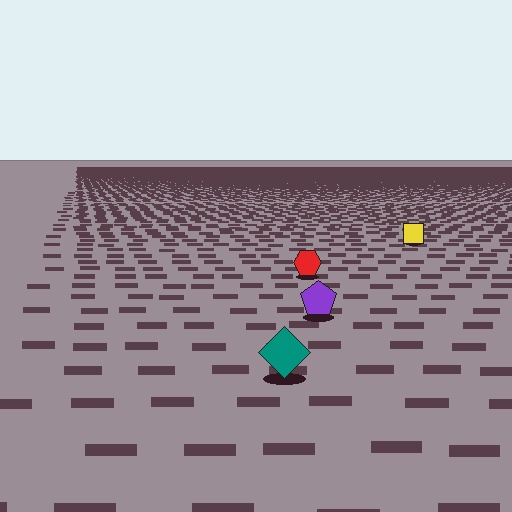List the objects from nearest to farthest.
From nearest to farthest: the teal diamond, the purple pentagon, the red hexagon, the yellow square.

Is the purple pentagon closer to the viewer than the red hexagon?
Yes. The purple pentagon is closer — you can tell from the texture gradient: the ground texture is coarser near it.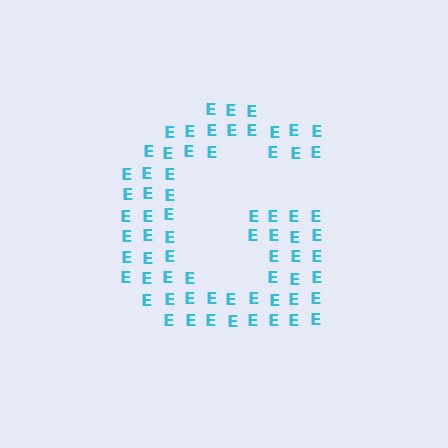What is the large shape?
The large shape is the letter G.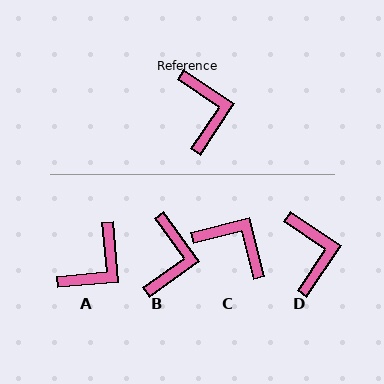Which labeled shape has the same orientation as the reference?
D.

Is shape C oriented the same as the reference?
No, it is off by about 48 degrees.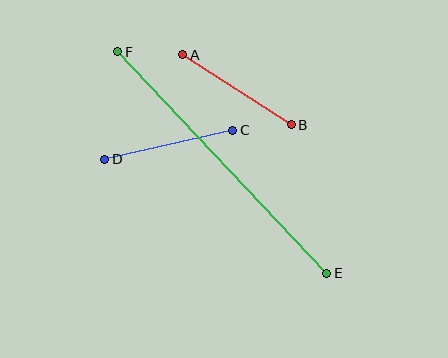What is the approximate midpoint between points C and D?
The midpoint is at approximately (169, 145) pixels.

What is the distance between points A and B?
The distance is approximately 129 pixels.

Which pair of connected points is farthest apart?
Points E and F are farthest apart.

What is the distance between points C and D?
The distance is approximately 131 pixels.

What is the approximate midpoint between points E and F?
The midpoint is at approximately (222, 162) pixels.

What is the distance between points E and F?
The distance is approximately 305 pixels.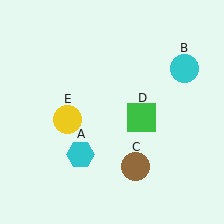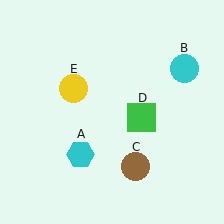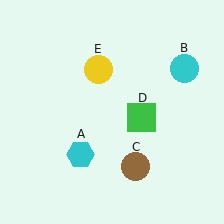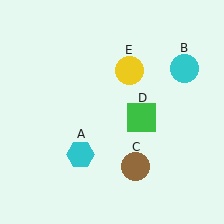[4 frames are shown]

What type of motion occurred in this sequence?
The yellow circle (object E) rotated clockwise around the center of the scene.